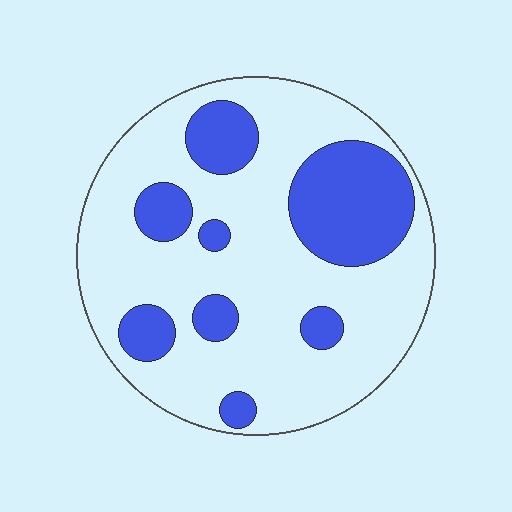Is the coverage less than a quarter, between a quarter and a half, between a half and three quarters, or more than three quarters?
Between a quarter and a half.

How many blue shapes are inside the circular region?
8.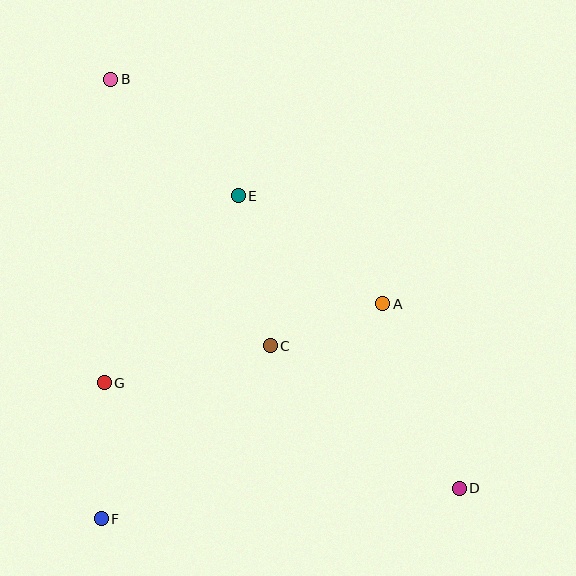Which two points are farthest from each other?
Points B and D are farthest from each other.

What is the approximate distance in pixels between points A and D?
The distance between A and D is approximately 200 pixels.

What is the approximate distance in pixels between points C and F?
The distance between C and F is approximately 242 pixels.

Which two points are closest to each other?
Points A and C are closest to each other.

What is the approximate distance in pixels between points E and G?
The distance between E and G is approximately 230 pixels.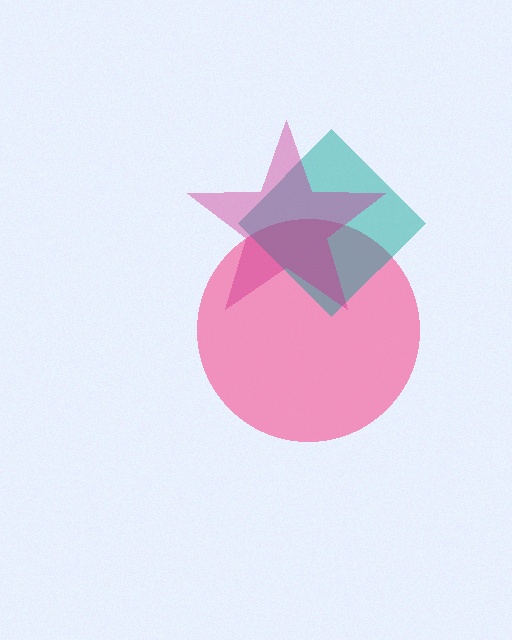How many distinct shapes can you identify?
There are 3 distinct shapes: a pink circle, a teal diamond, a magenta star.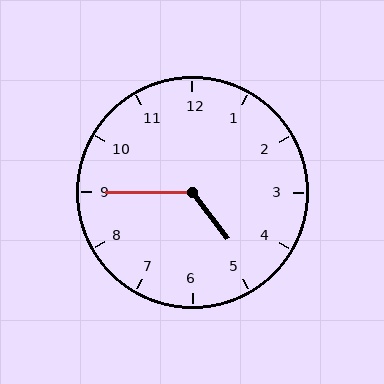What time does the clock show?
4:45.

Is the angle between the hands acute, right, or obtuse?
It is obtuse.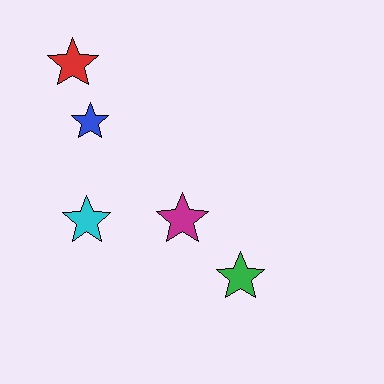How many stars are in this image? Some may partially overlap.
There are 5 stars.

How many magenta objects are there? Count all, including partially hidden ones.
There is 1 magenta object.